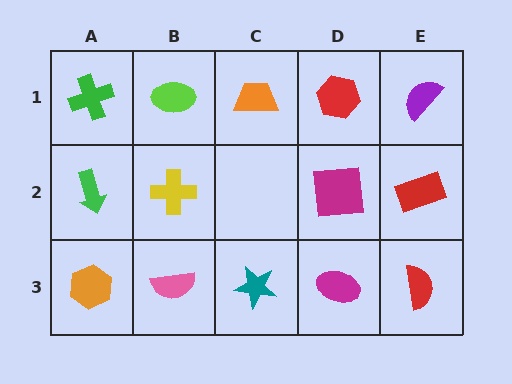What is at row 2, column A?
A green arrow.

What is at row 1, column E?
A purple semicircle.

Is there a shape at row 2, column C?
No, that cell is empty.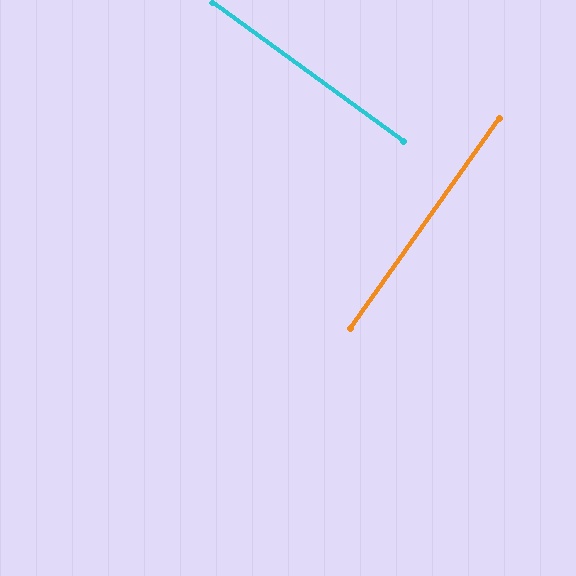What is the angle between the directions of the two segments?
Approximately 89 degrees.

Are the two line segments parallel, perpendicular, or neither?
Perpendicular — they meet at approximately 89°.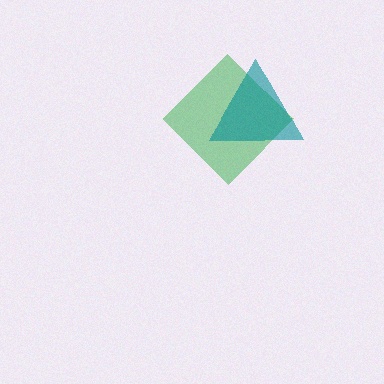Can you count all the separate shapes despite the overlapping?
Yes, there are 2 separate shapes.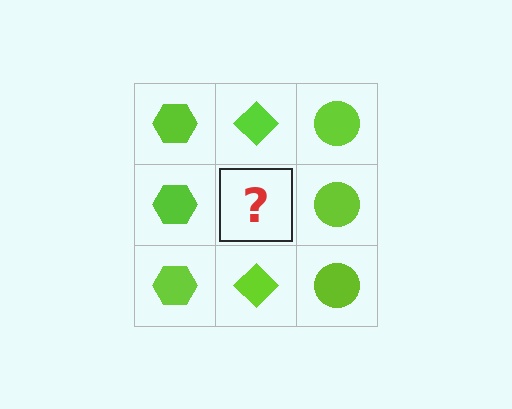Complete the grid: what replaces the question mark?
The question mark should be replaced with a lime diamond.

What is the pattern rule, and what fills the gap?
The rule is that each column has a consistent shape. The gap should be filled with a lime diamond.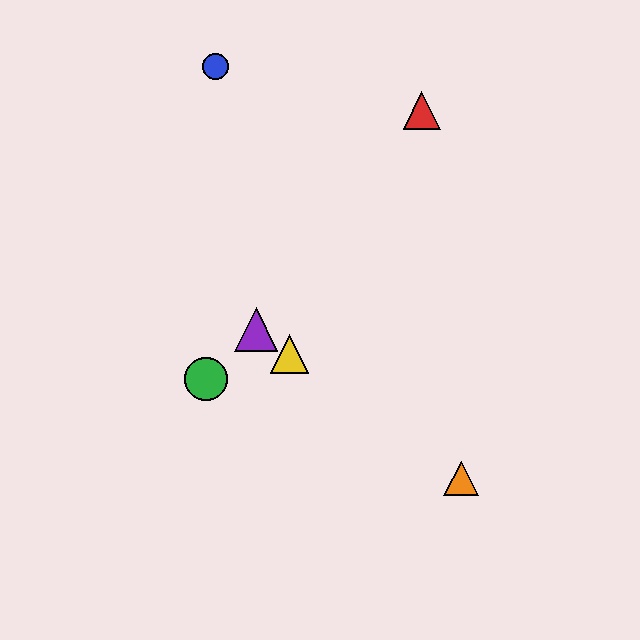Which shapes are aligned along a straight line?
The yellow triangle, the purple triangle, the orange triangle are aligned along a straight line.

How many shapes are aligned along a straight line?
3 shapes (the yellow triangle, the purple triangle, the orange triangle) are aligned along a straight line.